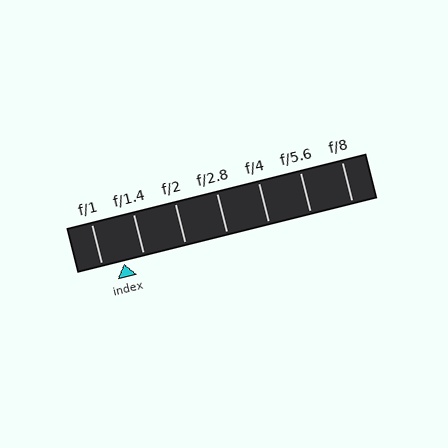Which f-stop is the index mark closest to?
The index mark is closest to f/1.4.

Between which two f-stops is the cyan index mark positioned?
The index mark is between f/1 and f/1.4.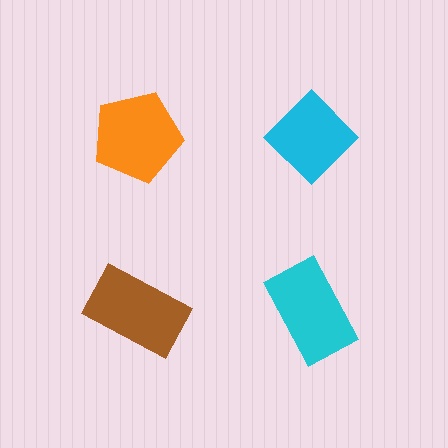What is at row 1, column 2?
A cyan diamond.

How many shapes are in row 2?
2 shapes.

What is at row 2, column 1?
A brown rectangle.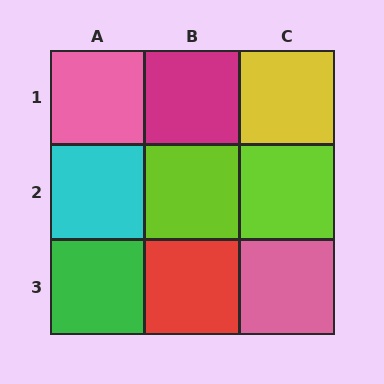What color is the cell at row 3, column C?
Pink.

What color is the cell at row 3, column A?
Green.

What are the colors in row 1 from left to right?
Pink, magenta, yellow.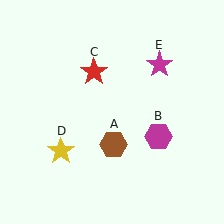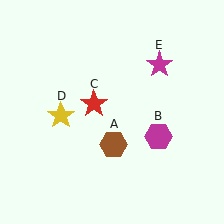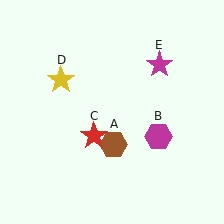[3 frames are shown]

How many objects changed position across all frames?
2 objects changed position: red star (object C), yellow star (object D).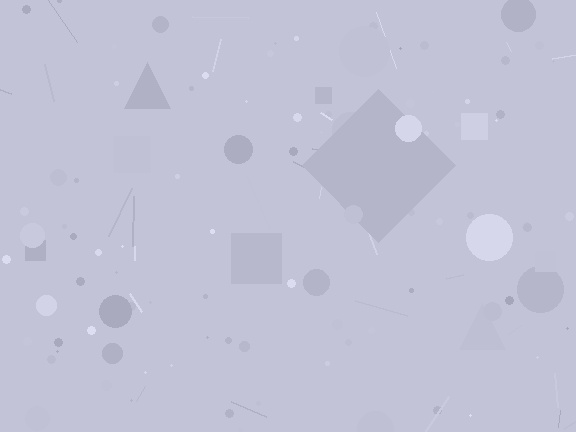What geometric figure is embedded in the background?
A diamond is embedded in the background.